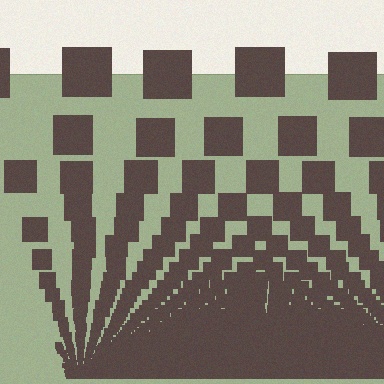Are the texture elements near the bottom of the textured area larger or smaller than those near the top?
Smaller. The gradient is inverted — elements near the bottom are smaller and denser.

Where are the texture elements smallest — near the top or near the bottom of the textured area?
Near the bottom.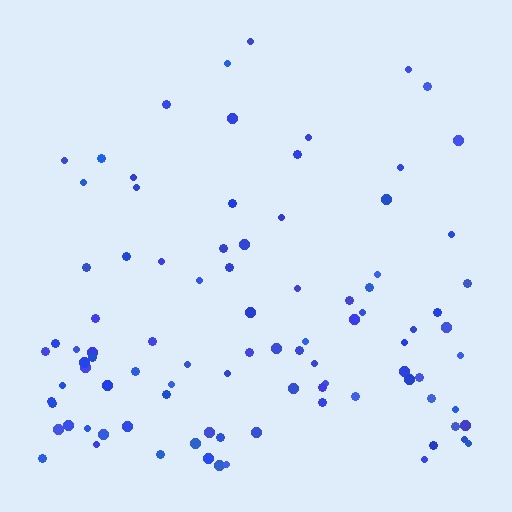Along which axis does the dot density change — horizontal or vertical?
Vertical.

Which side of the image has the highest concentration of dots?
The bottom.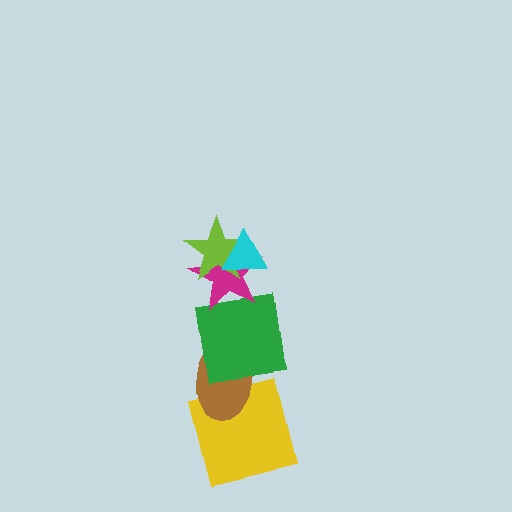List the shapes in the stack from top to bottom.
From top to bottom: the cyan triangle, the lime star, the magenta star, the green square, the brown ellipse, the yellow square.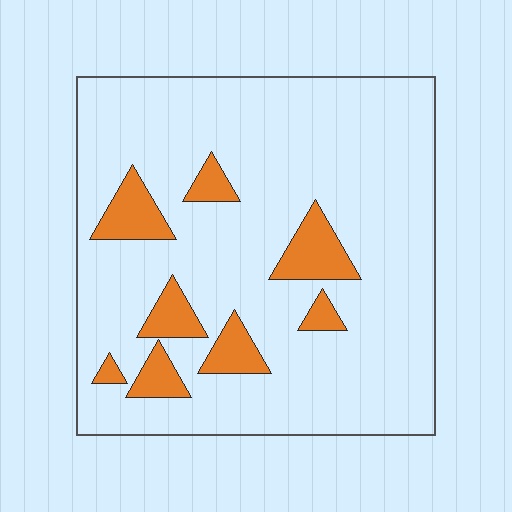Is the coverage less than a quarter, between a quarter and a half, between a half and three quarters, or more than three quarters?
Less than a quarter.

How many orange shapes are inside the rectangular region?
8.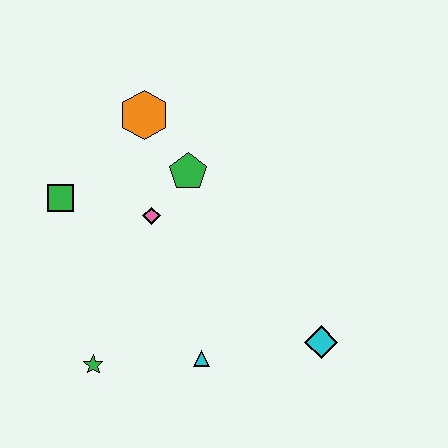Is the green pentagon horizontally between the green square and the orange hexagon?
No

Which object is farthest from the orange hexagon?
The cyan diamond is farthest from the orange hexagon.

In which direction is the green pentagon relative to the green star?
The green pentagon is above the green star.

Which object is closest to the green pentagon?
The pink diamond is closest to the green pentagon.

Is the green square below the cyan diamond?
No